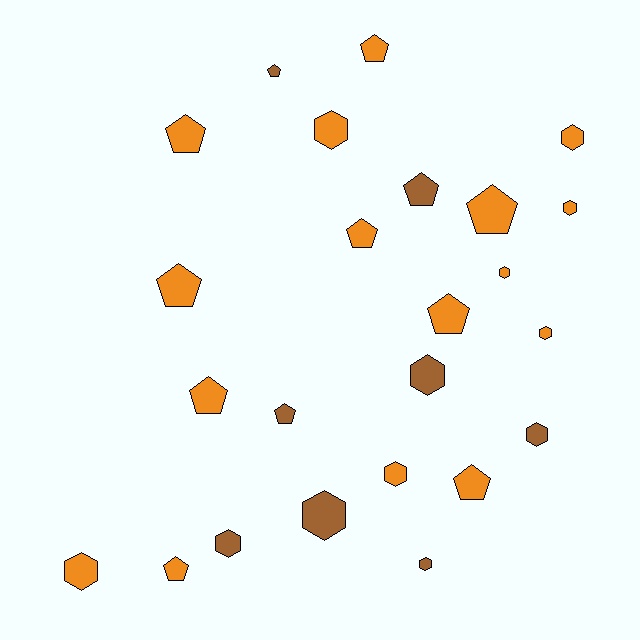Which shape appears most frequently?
Pentagon, with 12 objects.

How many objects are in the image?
There are 24 objects.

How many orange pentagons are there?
There are 9 orange pentagons.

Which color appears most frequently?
Orange, with 16 objects.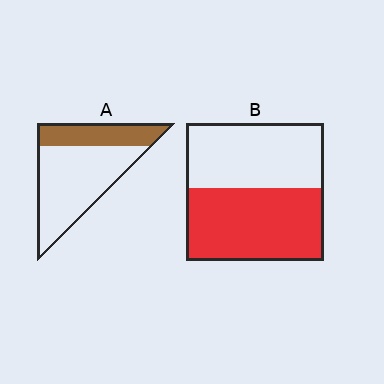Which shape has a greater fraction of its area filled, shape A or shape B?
Shape B.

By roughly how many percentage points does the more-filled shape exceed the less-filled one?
By roughly 20 percentage points (B over A).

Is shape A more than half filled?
No.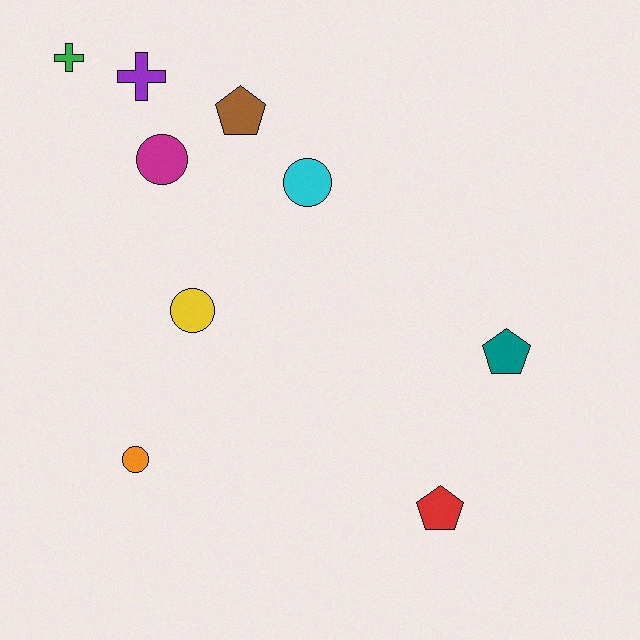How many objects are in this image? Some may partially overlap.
There are 9 objects.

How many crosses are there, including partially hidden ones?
There are 2 crosses.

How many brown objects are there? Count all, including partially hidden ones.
There is 1 brown object.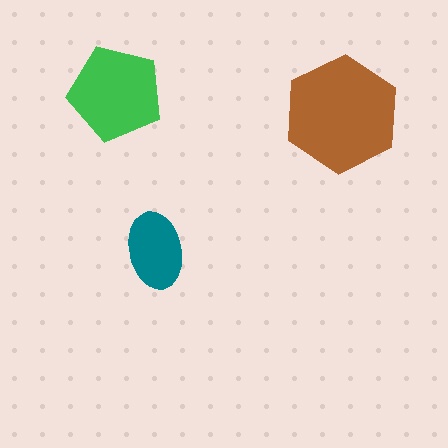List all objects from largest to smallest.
The brown hexagon, the green pentagon, the teal ellipse.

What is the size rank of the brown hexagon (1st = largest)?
1st.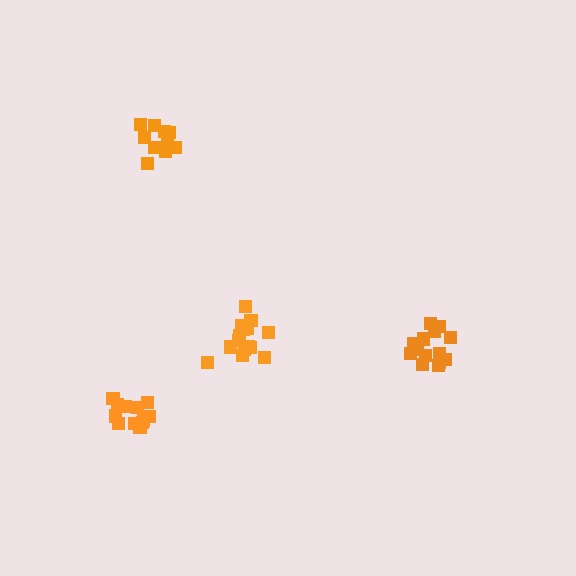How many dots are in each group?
Group 1: 15 dots, Group 2: 10 dots, Group 3: 15 dots, Group 4: 12 dots (52 total).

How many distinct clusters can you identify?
There are 4 distinct clusters.